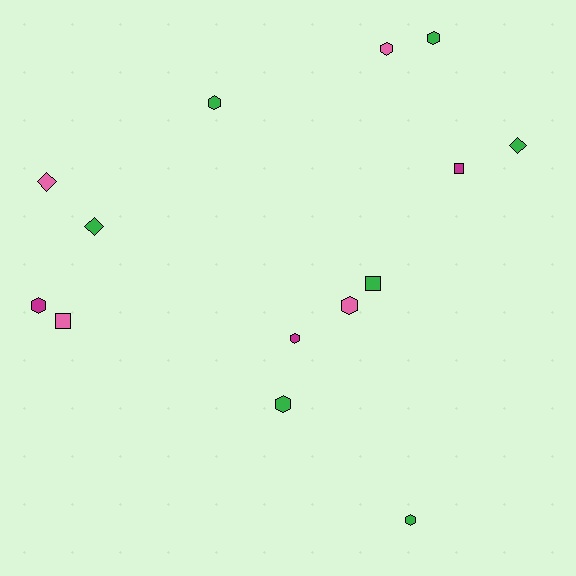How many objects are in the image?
There are 14 objects.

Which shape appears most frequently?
Hexagon, with 8 objects.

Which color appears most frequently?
Green, with 7 objects.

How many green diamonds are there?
There are 2 green diamonds.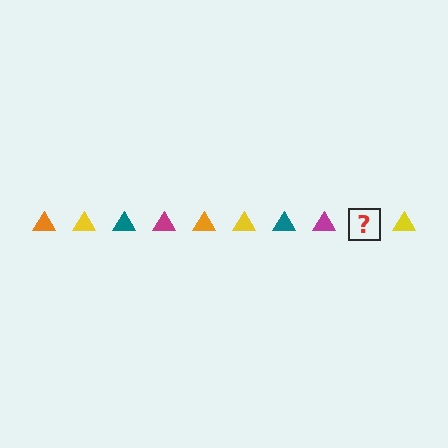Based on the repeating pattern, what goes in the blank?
The blank should be an orange triangle.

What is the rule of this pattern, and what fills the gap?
The rule is that the pattern cycles through orange, yellow, teal, magenta triangles. The gap should be filled with an orange triangle.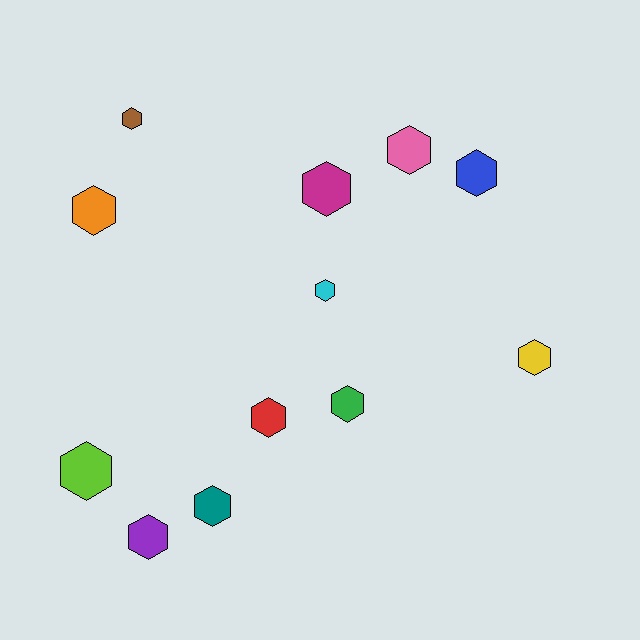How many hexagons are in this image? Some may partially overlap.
There are 12 hexagons.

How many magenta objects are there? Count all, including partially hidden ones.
There is 1 magenta object.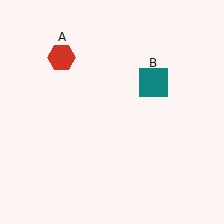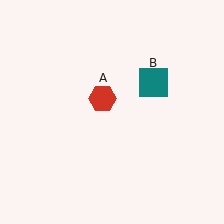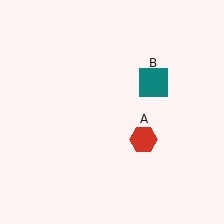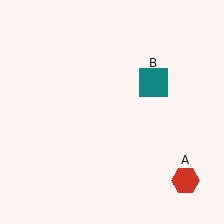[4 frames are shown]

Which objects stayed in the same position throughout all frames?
Teal square (object B) remained stationary.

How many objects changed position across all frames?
1 object changed position: red hexagon (object A).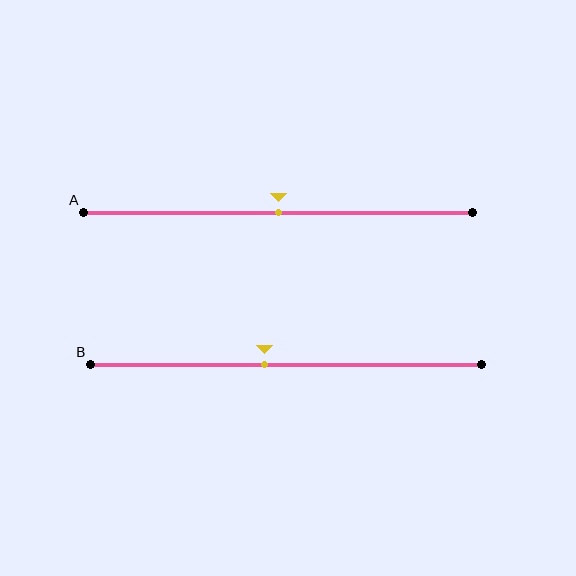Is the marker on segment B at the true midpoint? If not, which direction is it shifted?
No, the marker on segment B is shifted to the left by about 6% of the segment length.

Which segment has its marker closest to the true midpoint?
Segment A has its marker closest to the true midpoint.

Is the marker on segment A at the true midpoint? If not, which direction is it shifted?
Yes, the marker on segment A is at the true midpoint.